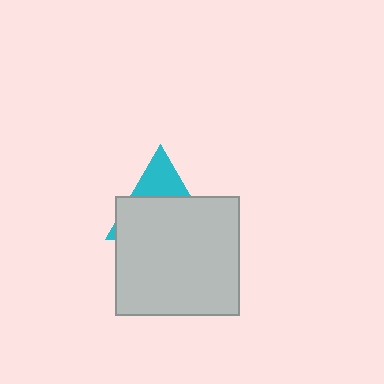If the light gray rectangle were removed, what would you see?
You would see the complete cyan triangle.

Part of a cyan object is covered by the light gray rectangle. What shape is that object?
It is a triangle.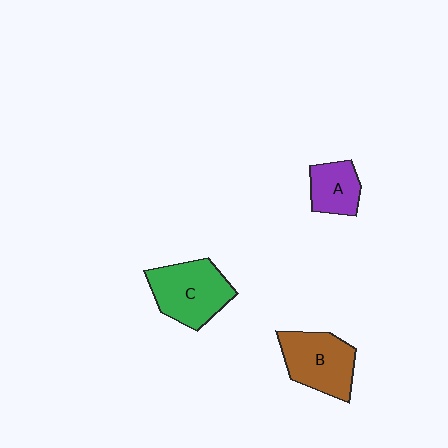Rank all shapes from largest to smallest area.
From largest to smallest: C (green), B (brown), A (purple).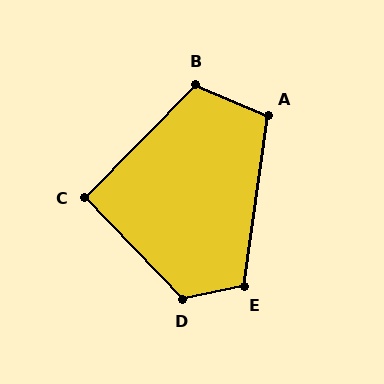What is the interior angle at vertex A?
Approximately 105 degrees (obtuse).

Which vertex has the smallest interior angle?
C, at approximately 92 degrees.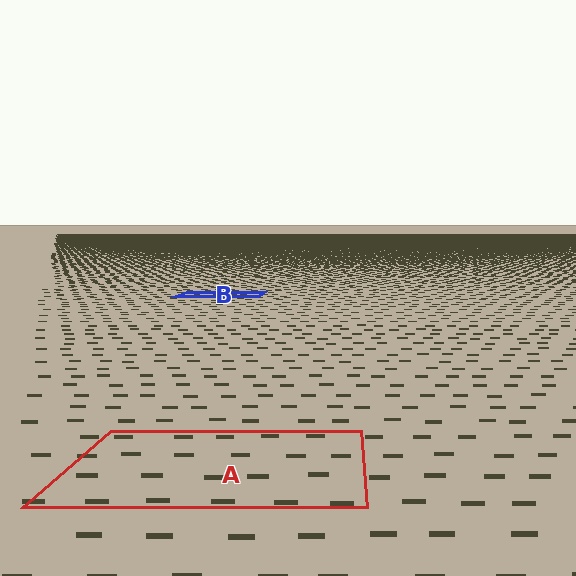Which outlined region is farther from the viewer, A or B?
Region B is farther from the viewer — the texture elements inside it appear smaller and more densely packed.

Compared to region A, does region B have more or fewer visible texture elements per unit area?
Region B has more texture elements per unit area — they are packed more densely because it is farther away.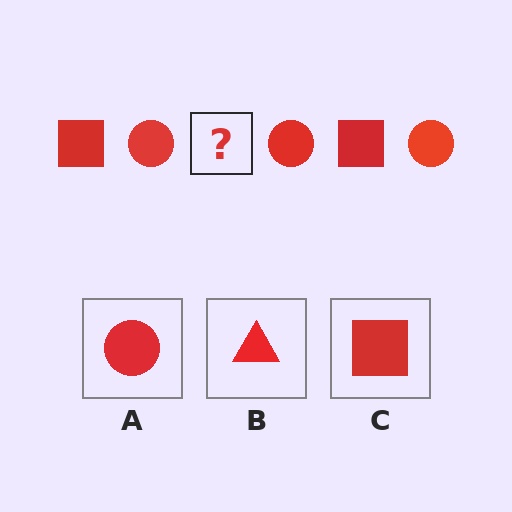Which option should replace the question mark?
Option C.